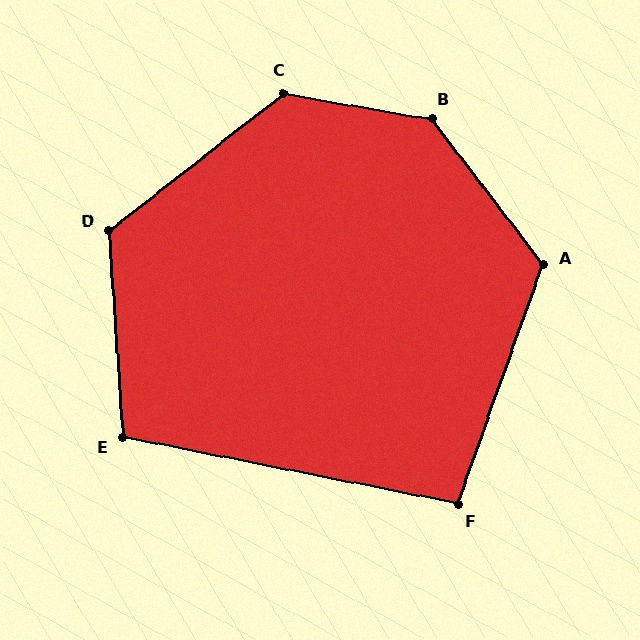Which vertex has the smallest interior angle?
F, at approximately 98 degrees.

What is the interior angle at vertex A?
Approximately 123 degrees (obtuse).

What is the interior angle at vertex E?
Approximately 105 degrees (obtuse).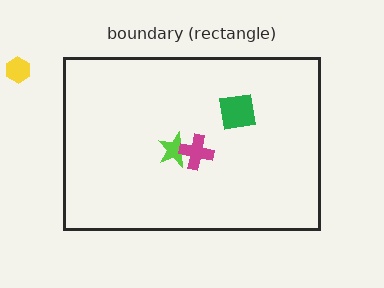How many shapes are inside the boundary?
3 inside, 1 outside.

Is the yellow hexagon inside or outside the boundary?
Outside.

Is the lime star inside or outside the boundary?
Inside.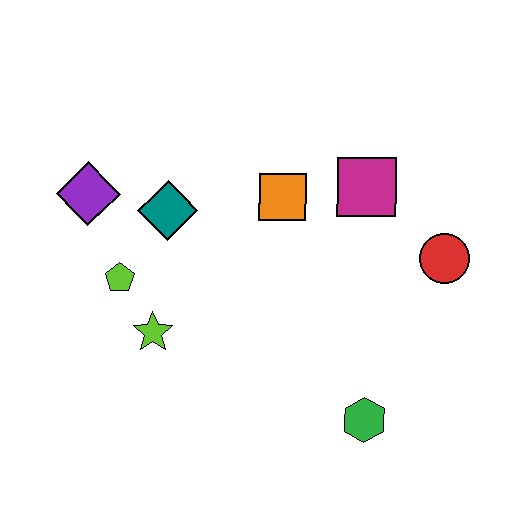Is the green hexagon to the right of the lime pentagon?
Yes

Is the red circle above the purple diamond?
No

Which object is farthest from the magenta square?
The purple diamond is farthest from the magenta square.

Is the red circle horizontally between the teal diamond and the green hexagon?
No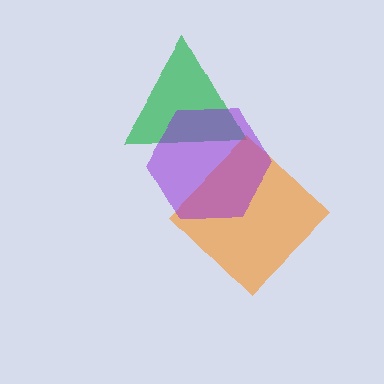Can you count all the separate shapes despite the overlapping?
Yes, there are 3 separate shapes.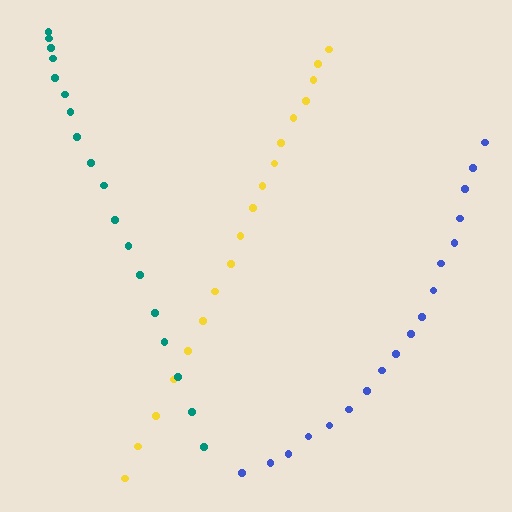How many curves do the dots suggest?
There are 3 distinct paths.